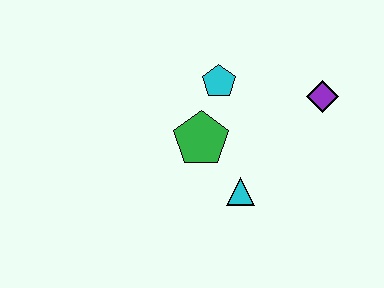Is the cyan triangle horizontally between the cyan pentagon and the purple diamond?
Yes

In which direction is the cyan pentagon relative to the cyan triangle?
The cyan pentagon is above the cyan triangle.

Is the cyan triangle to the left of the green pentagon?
No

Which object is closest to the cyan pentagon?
The green pentagon is closest to the cyan pentagon.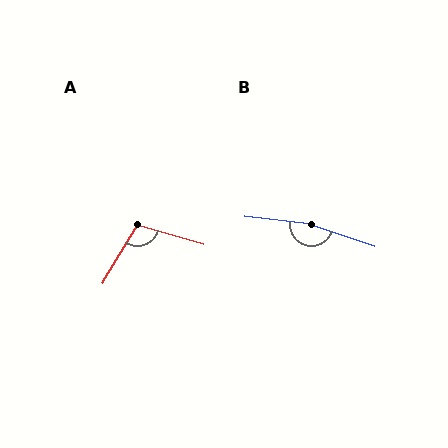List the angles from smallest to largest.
A (105°), B (168°).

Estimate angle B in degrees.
Approximately 168 degrees.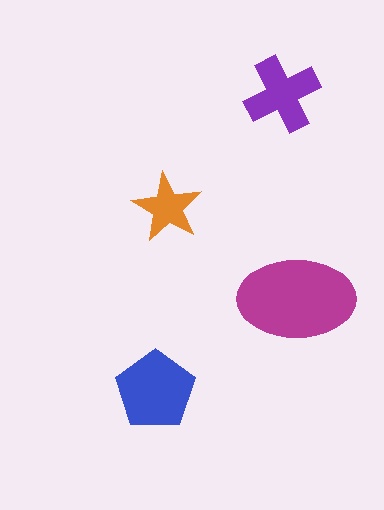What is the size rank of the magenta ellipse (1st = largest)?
1st.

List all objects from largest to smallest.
The magenta ellipse, the blue pentagon, the purple cross, the orange star.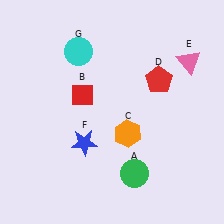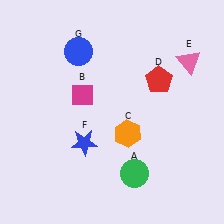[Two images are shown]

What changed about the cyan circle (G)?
In Image 1, G is cyan. In Image 2, it changed to blue.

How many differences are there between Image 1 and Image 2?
There are 2 differences between the two images.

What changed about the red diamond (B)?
In Image 1, B is red. In Image 2, it changed to magenta.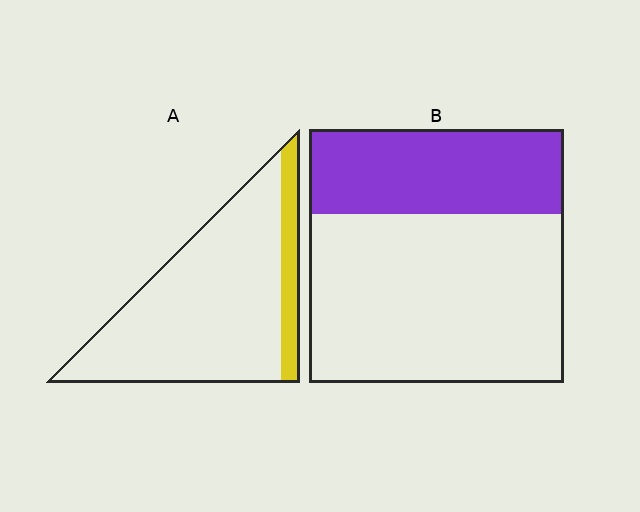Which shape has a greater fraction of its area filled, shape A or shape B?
Shape B.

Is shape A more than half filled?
No.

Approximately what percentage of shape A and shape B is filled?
A is approximately 15% and B is approximately 35%.